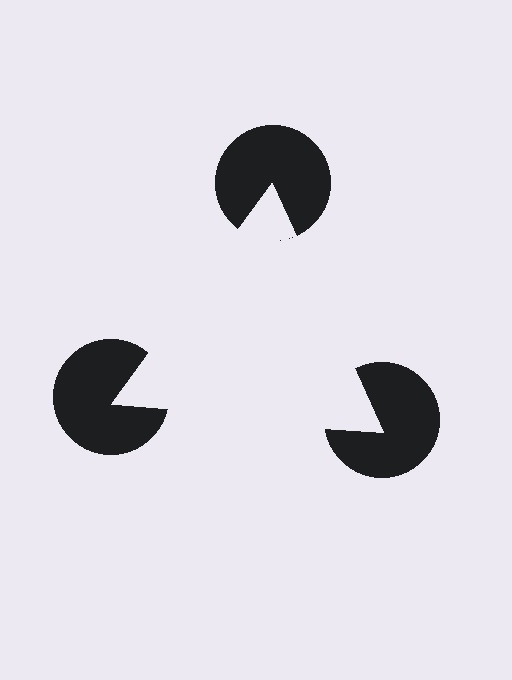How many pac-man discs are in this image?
There are 3 — one at each vertex of the illusory triangle.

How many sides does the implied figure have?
3 sides.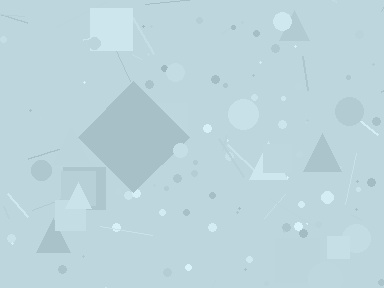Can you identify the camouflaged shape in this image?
The camouflaged shape is a diamond.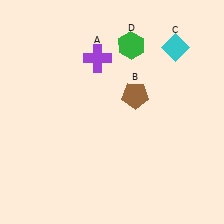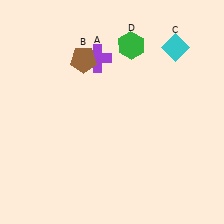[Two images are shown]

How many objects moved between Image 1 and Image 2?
1 object moved between the two images.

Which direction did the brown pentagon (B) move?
The brown pentagon (B) moved left.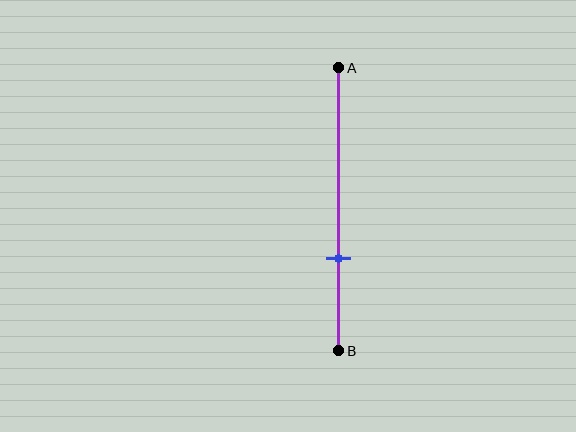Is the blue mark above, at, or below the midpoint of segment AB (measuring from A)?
The blue mark is below the midpoint of segment AB.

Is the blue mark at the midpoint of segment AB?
No, the mark is at about 65% from A, not at the 50% midpoint.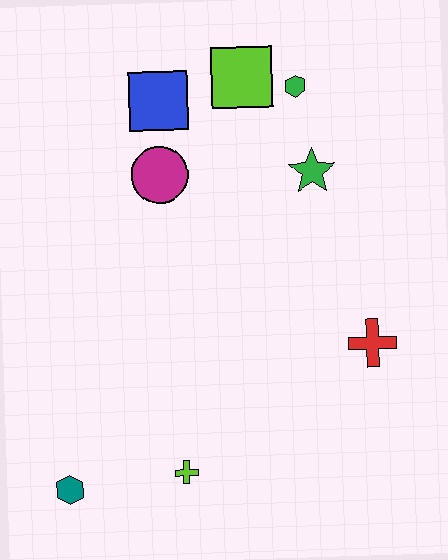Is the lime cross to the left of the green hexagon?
Yes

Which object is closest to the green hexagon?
The lime square is closest to the green hexagon.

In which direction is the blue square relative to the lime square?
The blue square is to the left of the lime square.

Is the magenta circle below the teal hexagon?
No